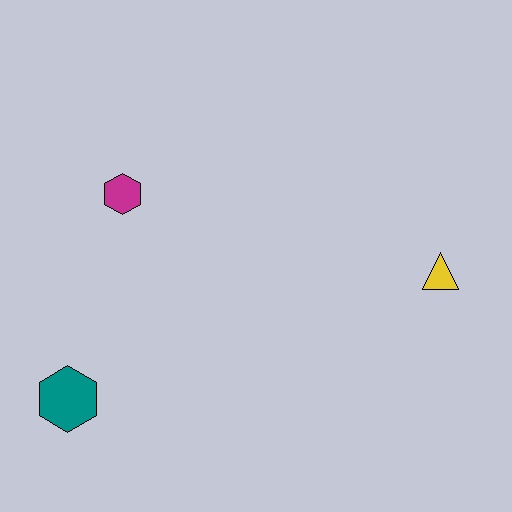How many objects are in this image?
There are 3 objects.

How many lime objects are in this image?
There are no lime objects.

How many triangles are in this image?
There is 1 triangle.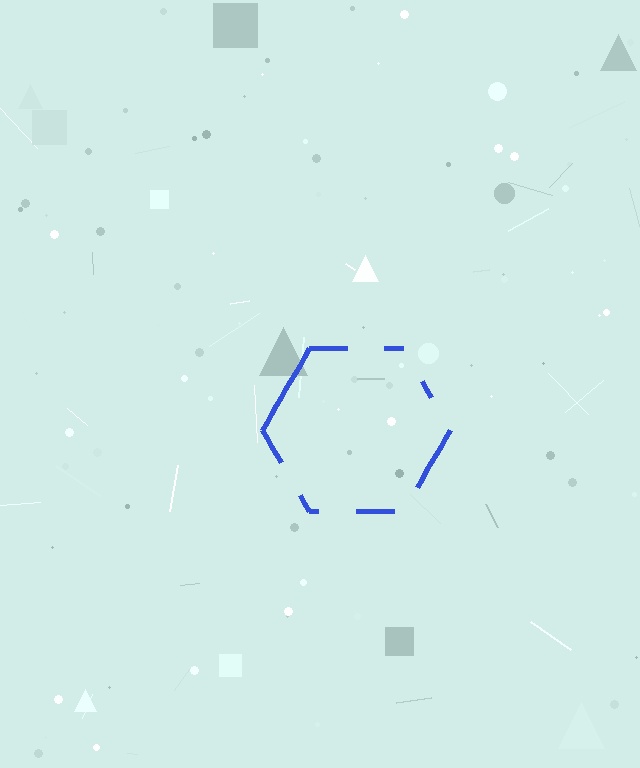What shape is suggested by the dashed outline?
The dashed outline suggests a hexagon.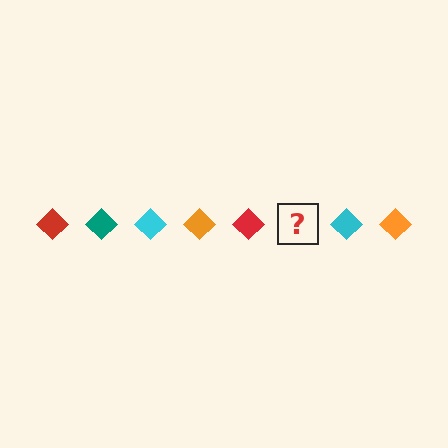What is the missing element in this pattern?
The missing element is a teal diamond.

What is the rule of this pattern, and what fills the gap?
The rule is that the pattern cycles through red, teal, cyan, orange diamonds. The gap should be filled with a teal diamond.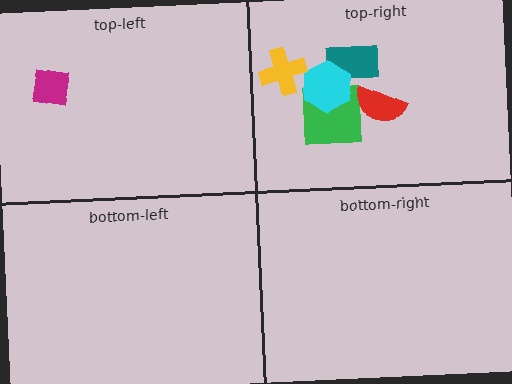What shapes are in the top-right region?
The green square, the teal rectangle, the red semicircle, the cyan hexagon, the yellow cross.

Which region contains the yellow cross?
The top-right region.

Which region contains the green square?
The top-right region.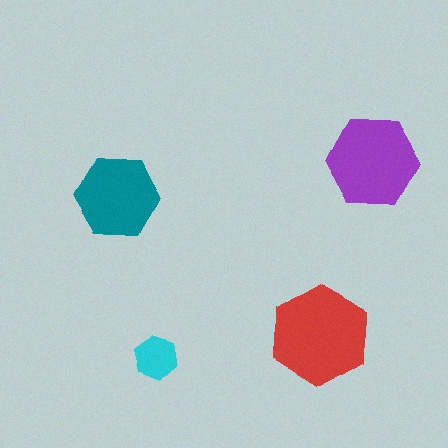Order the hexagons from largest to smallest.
the red one, the purple one, the teal one, the cyan one.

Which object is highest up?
The purple hexagon is topmost.